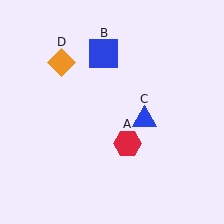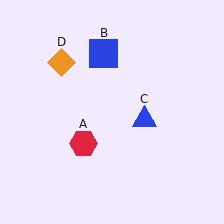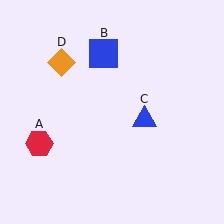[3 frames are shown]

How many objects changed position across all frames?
1 object changed position: red hexagon (object A).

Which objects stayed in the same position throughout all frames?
Blue square (object B) and blue triangle (object C) and orange diamond (object D) remained stationary.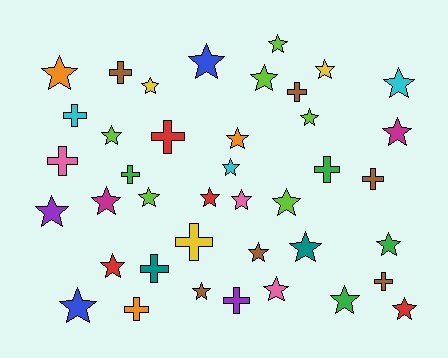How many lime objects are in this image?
There are 6 lime objects.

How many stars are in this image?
There are 27 stars.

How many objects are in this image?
There are 40 objects.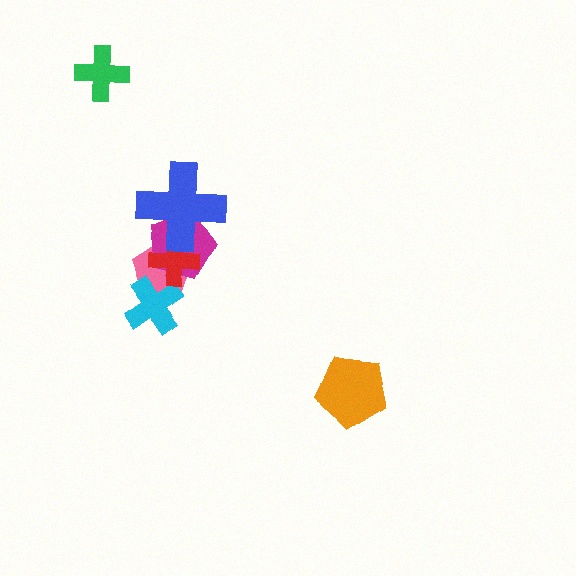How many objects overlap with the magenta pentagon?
3 objects overlap with the magenta pentagon.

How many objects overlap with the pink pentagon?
4 objects overlap with the pink pentagon.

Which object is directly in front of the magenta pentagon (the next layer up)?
The red cross is directly in front of the magenta pentagon.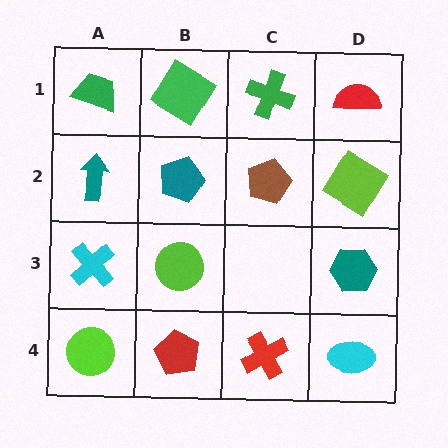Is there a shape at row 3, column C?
No, that cell is empty.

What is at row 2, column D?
A lime diamond.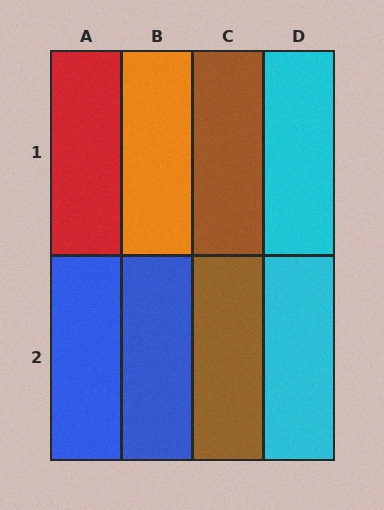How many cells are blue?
2 cells are blue.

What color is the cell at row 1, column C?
Brown.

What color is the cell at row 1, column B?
Orange.